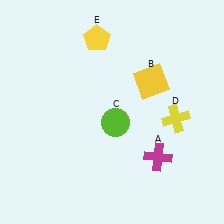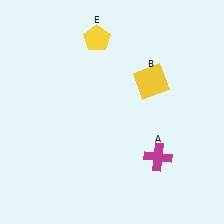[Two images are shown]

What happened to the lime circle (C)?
The lime circle (C) was removed in Image 2. It was in the bottom-right area of Image 1.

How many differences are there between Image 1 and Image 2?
There are 2 differences between the two images.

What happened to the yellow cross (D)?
The yellow cross (D) was removed in Image 2. It was in the bottom-right area of Image 1.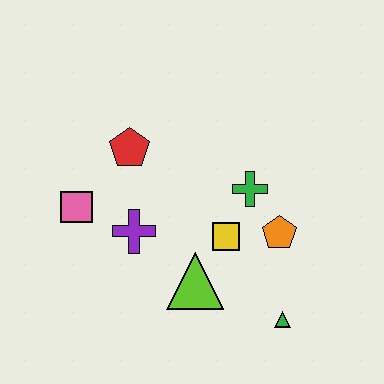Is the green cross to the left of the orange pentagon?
Yes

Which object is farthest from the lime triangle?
The red pentagon is farthest from the lime triangle.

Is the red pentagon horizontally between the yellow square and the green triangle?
No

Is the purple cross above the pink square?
No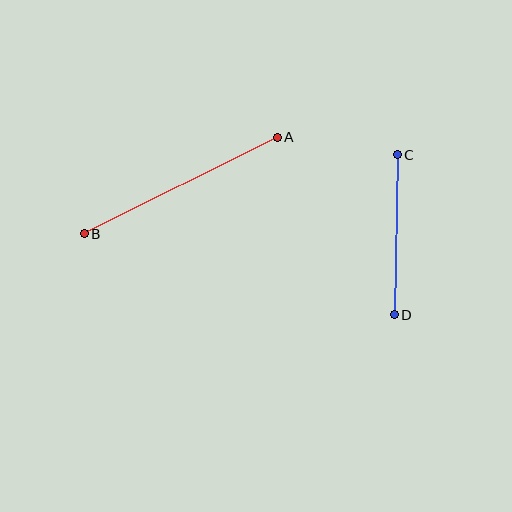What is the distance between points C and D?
The distance is approximately 160 pixels.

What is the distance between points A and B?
The distance is approximately 216 pixels.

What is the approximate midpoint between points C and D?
The midpoint is at approximately (396, 235) pixels.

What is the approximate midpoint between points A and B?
The midpoint is at approximately (181, 186) pixels.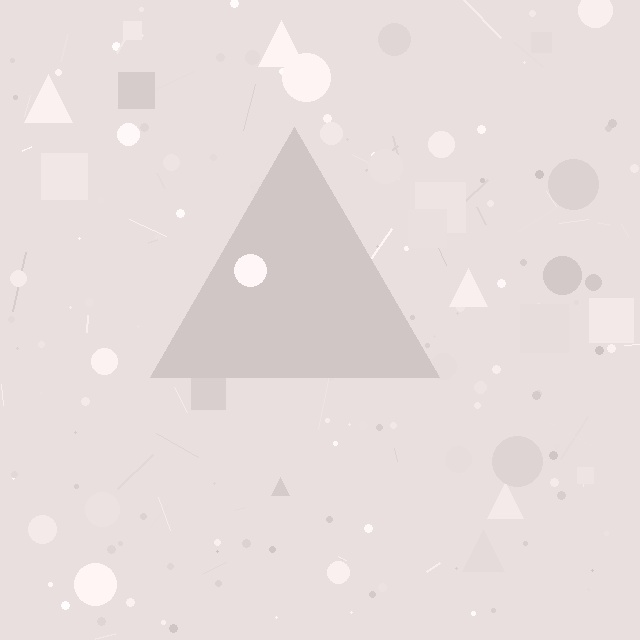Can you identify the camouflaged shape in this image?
The camouflaged shape is a triangle.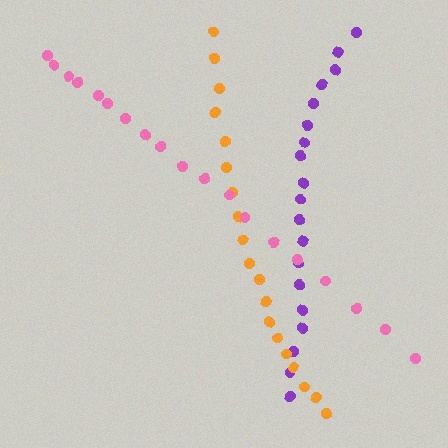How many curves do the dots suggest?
There are 3 distinct paths.